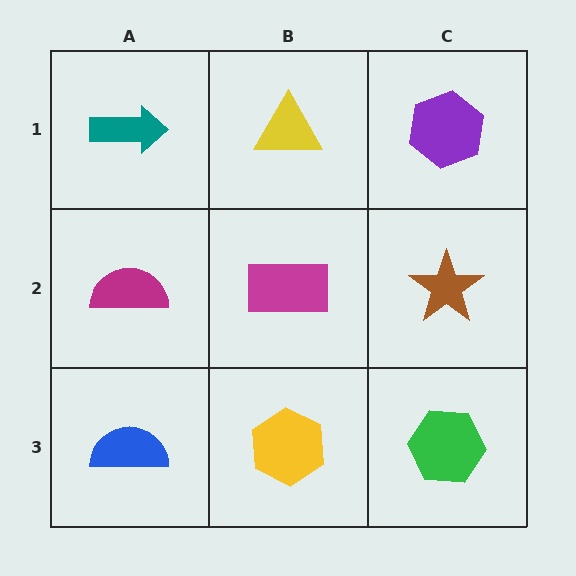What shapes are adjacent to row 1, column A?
A magenta semicircle (row 2, column A), a yellow triangle (row 1, column B).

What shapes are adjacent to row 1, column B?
A magenta rectangle (row 2, column B), a teal arrow (row 1, column A), a purple hexagon (row 1, column C).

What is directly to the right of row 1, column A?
A yellow triangle.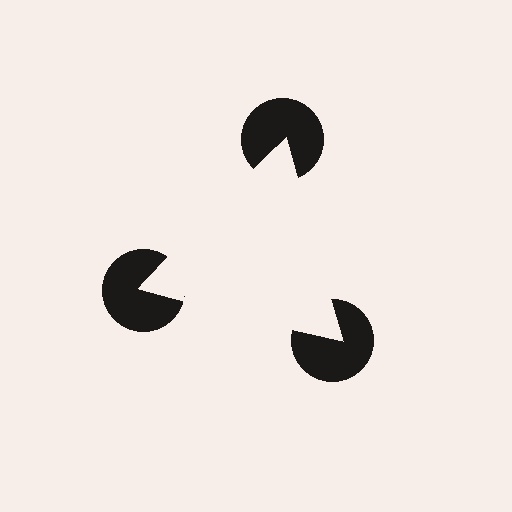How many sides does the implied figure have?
3 sides.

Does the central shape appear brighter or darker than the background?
It typically appears slightly brighter than the background, even though no actual brightness change is drawn.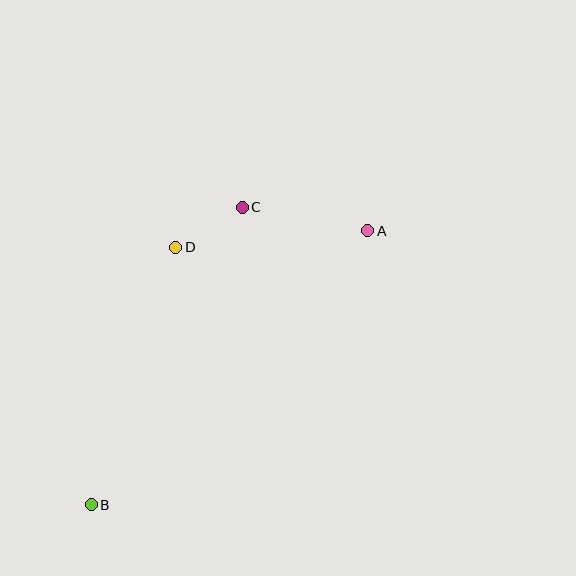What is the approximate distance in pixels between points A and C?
The distance between A and C is approximately 128 pixels.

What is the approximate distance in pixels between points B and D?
The distance between B and D is approximately 271 pixels.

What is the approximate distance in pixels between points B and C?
The distance between B and C is approximately 333 pixels.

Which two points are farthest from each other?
Points A and B are farthest from each other.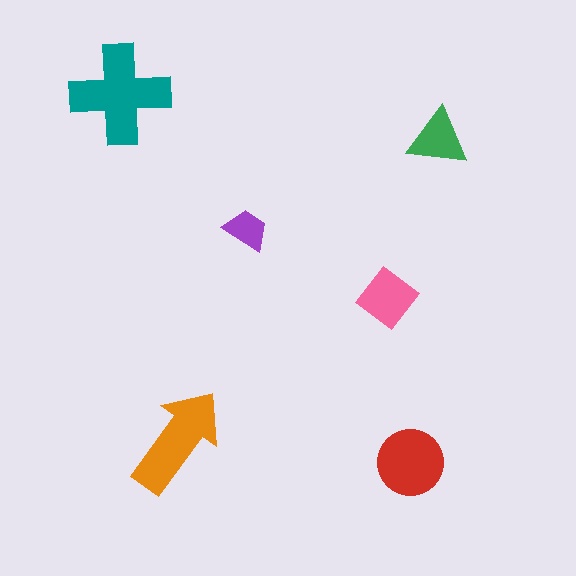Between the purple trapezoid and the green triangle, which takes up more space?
The green triangle.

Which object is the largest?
The teal cross.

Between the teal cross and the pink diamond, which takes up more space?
The teal cross.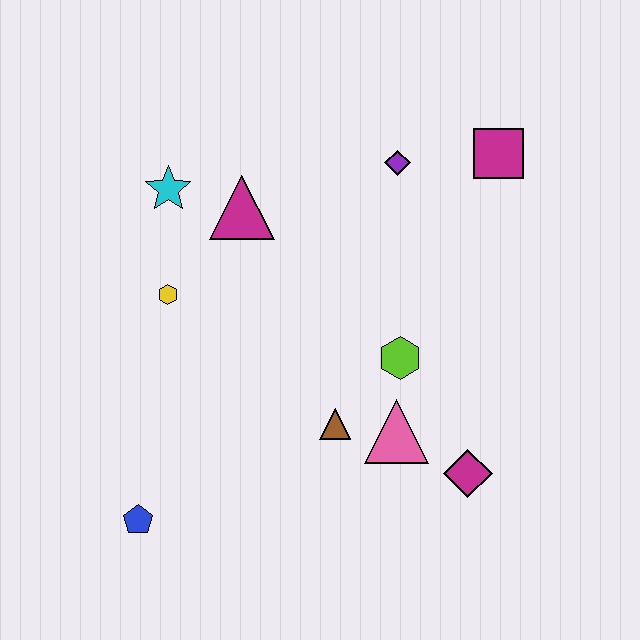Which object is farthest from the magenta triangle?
The magenta diamond is farthest from the magenta triangle.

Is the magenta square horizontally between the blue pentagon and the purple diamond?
No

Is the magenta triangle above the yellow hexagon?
Yes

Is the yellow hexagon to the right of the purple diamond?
No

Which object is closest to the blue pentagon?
The brown triangle is closest to the blue pentagon.